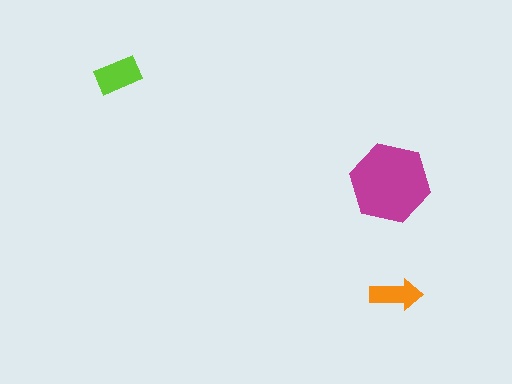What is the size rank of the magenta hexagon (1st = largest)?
1st.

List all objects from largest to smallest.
The magenta hexagon, the lime rectangle, the orange arrow.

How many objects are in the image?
There are 3 objects in the image.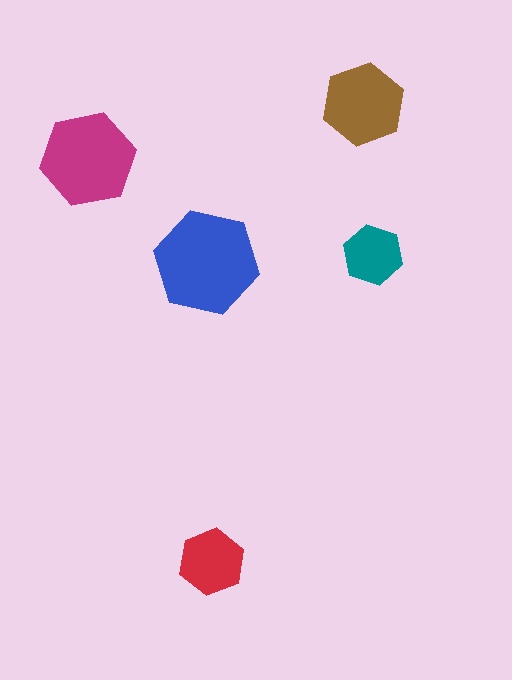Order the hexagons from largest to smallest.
the blue one, the magenta one, the brown one, the red one, the teal one.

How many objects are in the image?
There are 5 objects in the image.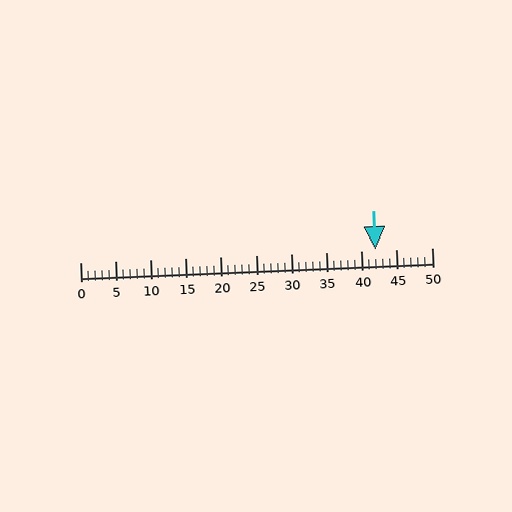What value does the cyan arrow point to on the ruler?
The cyan arrow points to approximately 42.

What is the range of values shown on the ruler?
The ruler shows values from 0 to 50.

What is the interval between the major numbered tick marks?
The major tick marks are spaced 5 units apart.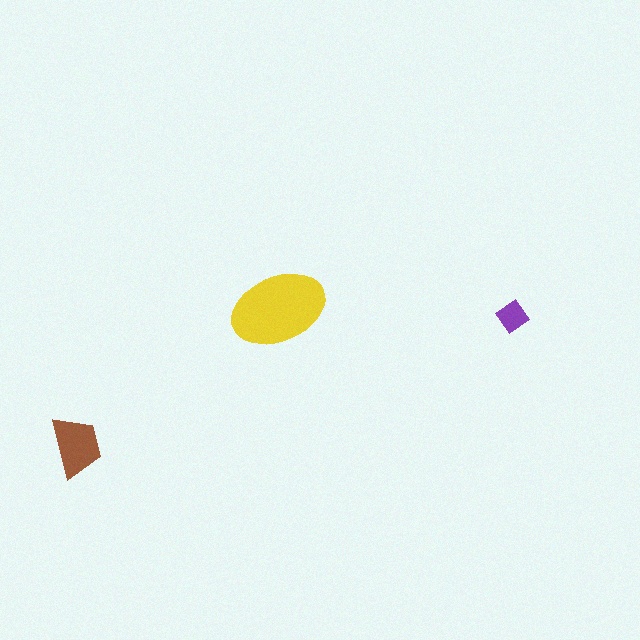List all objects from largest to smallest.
The yellow ellipse, the brown trapezoid, the purple diamond.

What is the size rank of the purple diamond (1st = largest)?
3rd.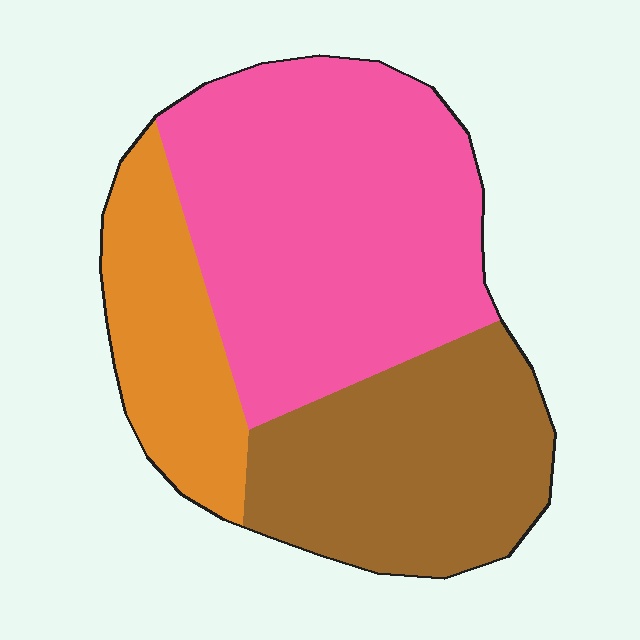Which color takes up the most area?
Pink, at roughly 50%.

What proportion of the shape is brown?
Brown takes up about one third (1/3) of the shape.